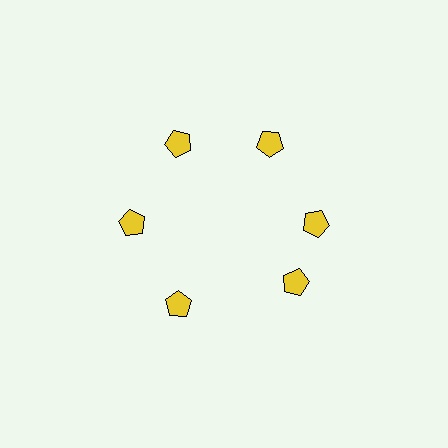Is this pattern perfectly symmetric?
No. The 6 yellow pentagons are arranged in a ring, but one element near the 5 o'clock position is rotated out of alignment along the ring, breaking the 6-fold rotational symmetry.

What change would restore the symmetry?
The symmetry would be restored by rotating it back into even spacing with its neighbors so that all 6 pentagons sit at equal angles and equal distance from the center.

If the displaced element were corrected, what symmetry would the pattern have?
It would have 6-fold rotational symmetry — the pattern would map onto itself every 60 degrees.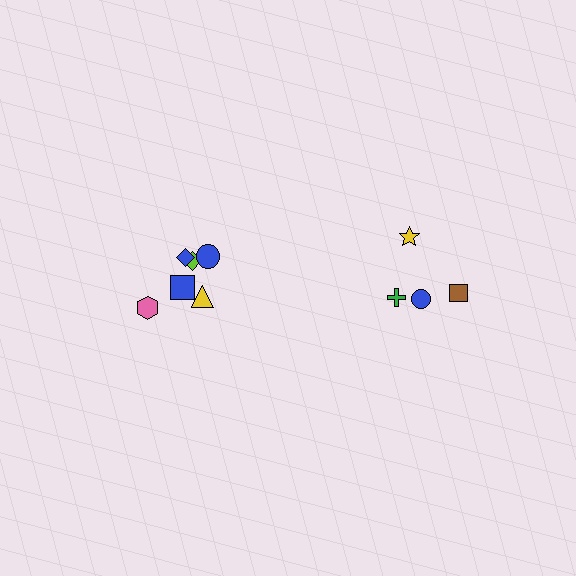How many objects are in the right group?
There are 4 objects.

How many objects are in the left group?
There are 6 objects.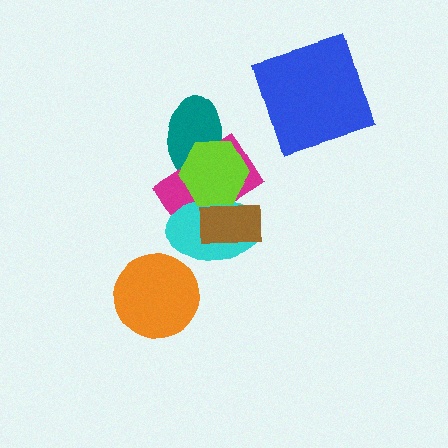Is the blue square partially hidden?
No, no other shape covers it.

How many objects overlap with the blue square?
0 objects overlap with the blue square.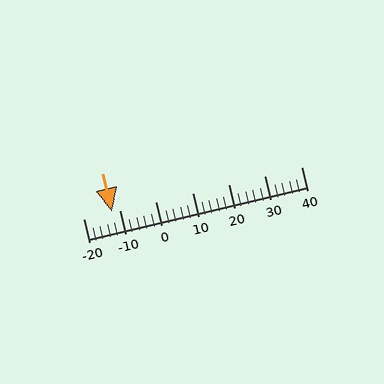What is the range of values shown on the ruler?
The ruler shows values from -20 to 40.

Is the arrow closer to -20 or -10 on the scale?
The arrow is closer to -10.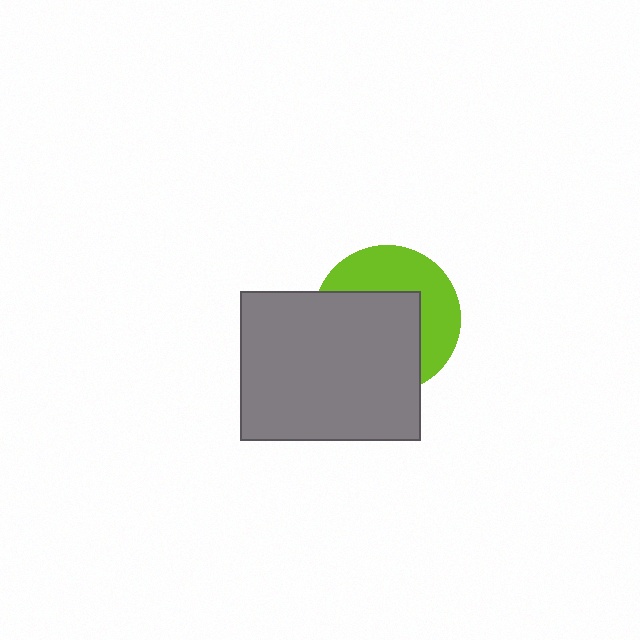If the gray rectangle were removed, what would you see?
You would see the complete lime circle.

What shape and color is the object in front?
The object in front is a gray rectangle.